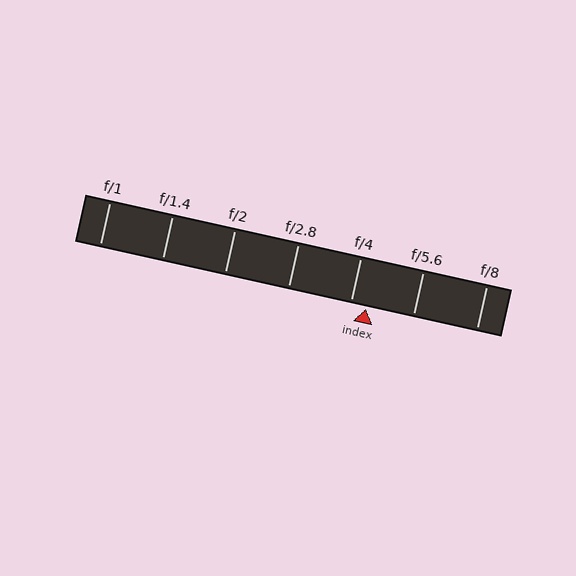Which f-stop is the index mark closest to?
The index mark is closest to f/4.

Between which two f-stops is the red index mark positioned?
The index mark is between f/4 and f/5.6.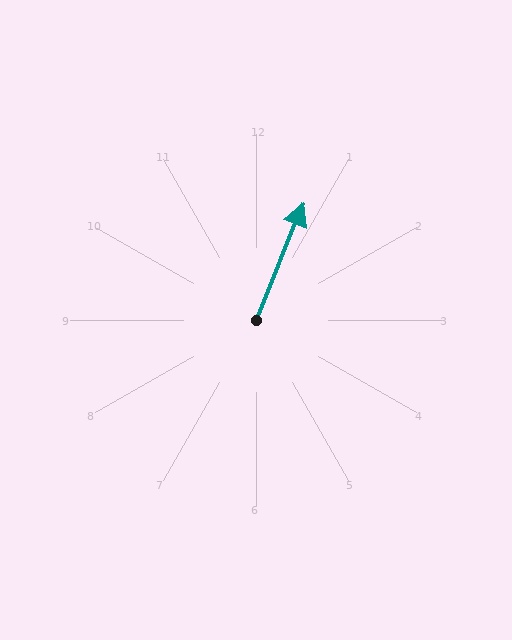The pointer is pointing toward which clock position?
Roughly 1 o'clock.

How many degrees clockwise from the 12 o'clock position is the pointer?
Approximately 22 degrees.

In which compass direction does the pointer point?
North.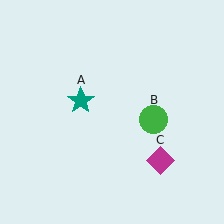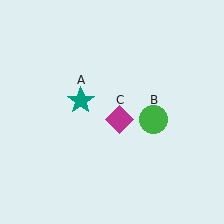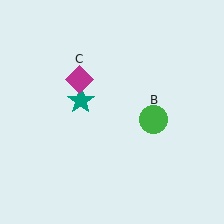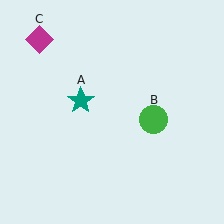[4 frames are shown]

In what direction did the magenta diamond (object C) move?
The magenta diamond (object C) moved up and to the left.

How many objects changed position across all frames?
1 object changed position: magenta diamond (object C).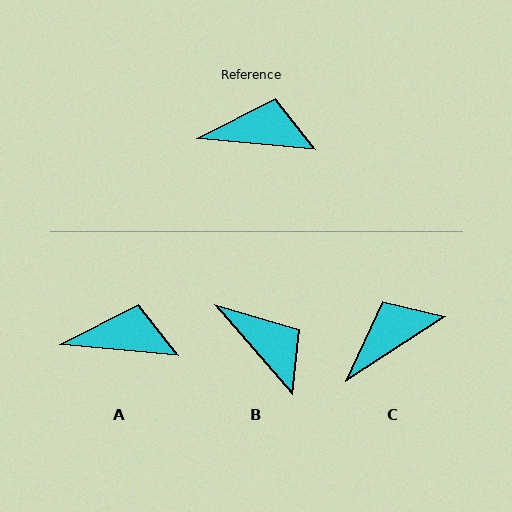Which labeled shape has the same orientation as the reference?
A.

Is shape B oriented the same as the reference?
No, it is off by about 44 degrees.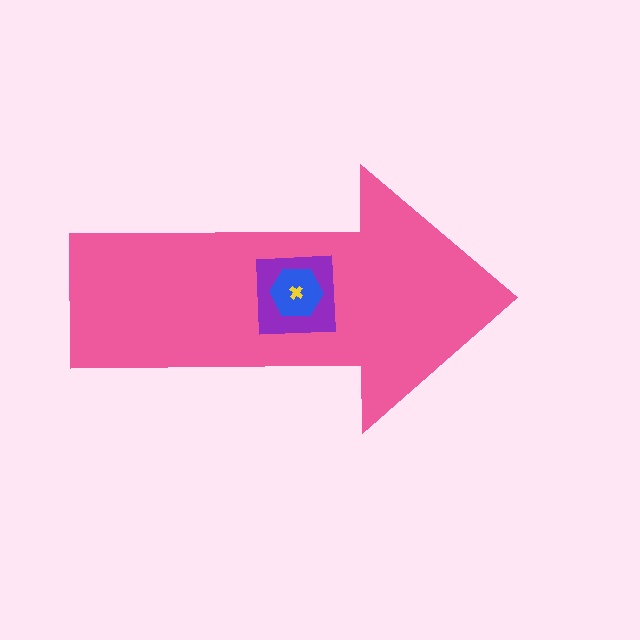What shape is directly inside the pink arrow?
The purple square.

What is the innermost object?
The yellow cross.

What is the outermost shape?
The pink arrow.